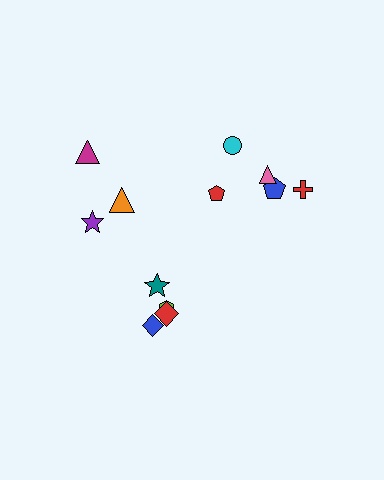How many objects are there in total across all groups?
There are 12 objects.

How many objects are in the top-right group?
There are 5 objects.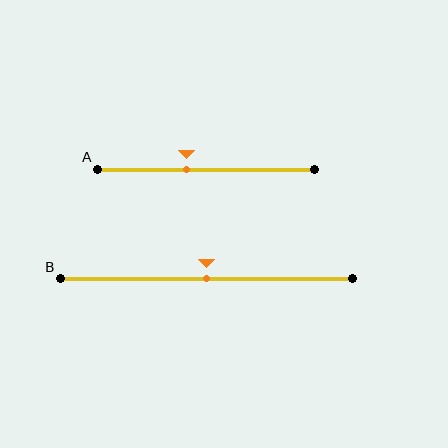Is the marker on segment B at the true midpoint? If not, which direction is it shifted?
Yes, the marker on segment B is at the true midpoint.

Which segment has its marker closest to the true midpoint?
Segment B has its marker closest to the true midpoint.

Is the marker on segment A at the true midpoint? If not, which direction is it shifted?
No, the marker on segment A is shifted to the left by about 9% of the segment length.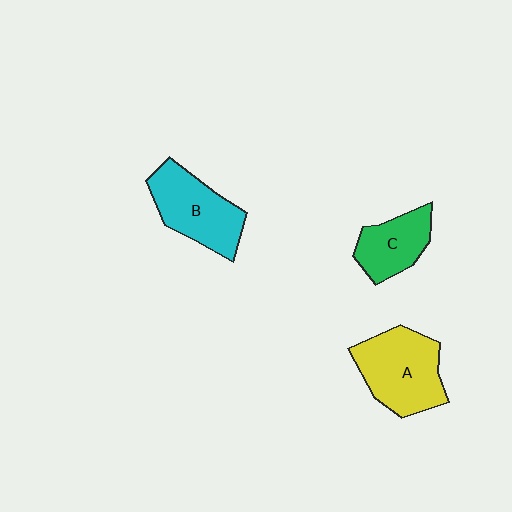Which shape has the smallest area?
Shape C (green).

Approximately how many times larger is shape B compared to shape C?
Approximately 1.4 times.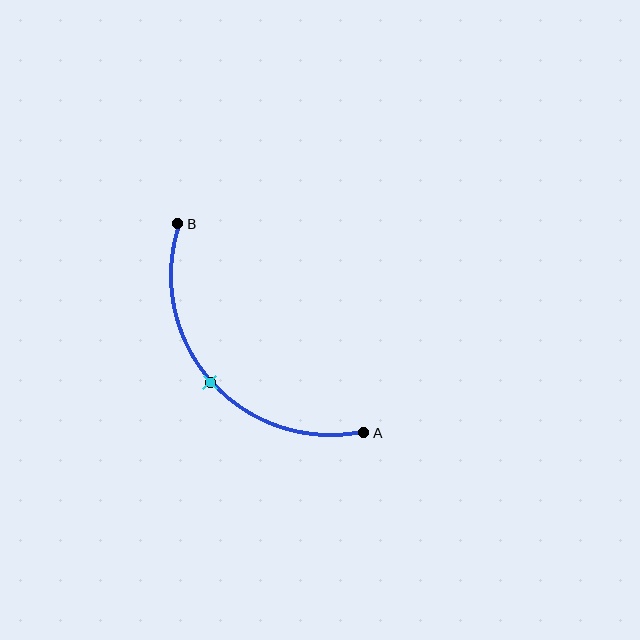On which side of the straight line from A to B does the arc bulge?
The arc bulges below and to the left of the straight line connecting A and B.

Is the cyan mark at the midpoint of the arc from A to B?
Yes. The cyan mark lies on the arc at equal arc-length from both A and B — it is the arc midpoint.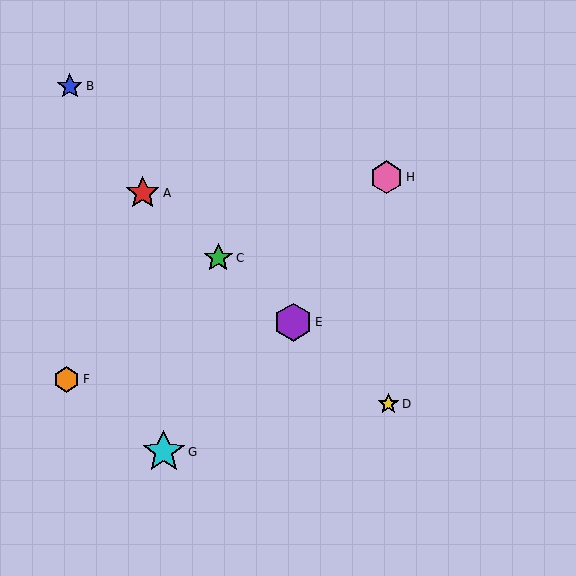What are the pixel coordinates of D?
Object D is at (388, 404).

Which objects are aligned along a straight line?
Objects A, C, D, E are aligned along a straight line.